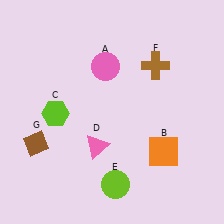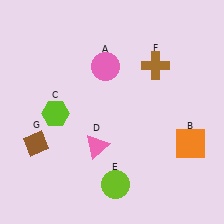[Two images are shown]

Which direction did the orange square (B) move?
The orange square (B) moved right.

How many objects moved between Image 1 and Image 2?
1 object moved between the two images.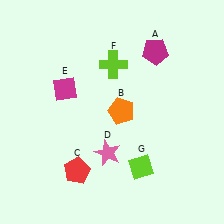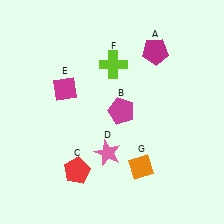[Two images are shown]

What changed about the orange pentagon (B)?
In Image 1, B is orange. In Image 2, it changed to magenta.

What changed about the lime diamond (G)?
In Image 1, G is lime. In Image 2, it changed to orange.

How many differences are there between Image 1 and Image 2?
There are 2 differences between the two images.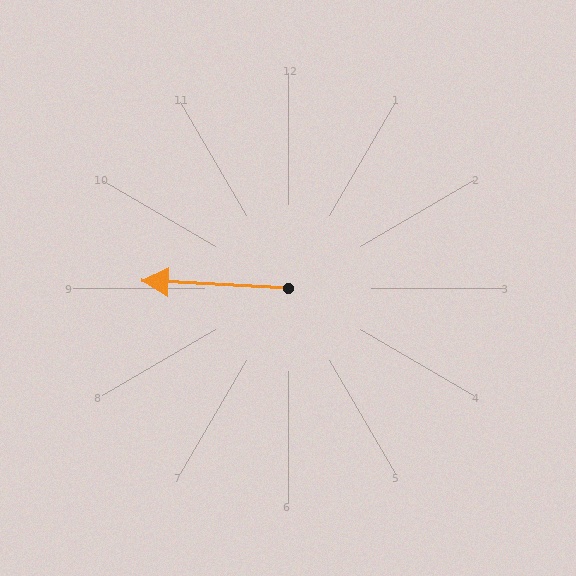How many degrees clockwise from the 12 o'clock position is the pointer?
Approximately 273 degrees.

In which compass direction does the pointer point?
West.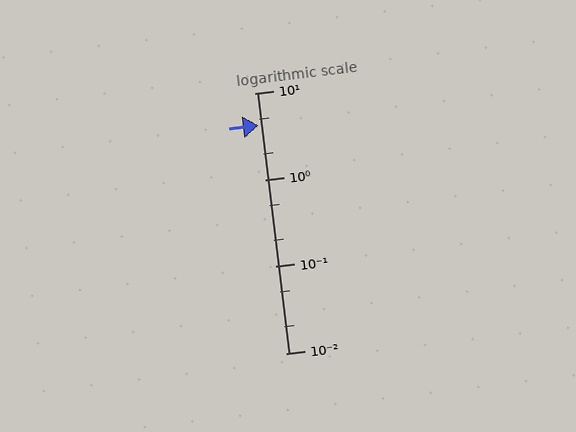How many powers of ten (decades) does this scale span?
The scale spans 3 decades, from 0.01 to 10.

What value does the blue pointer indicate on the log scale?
The pointer indicates approximately 4.3.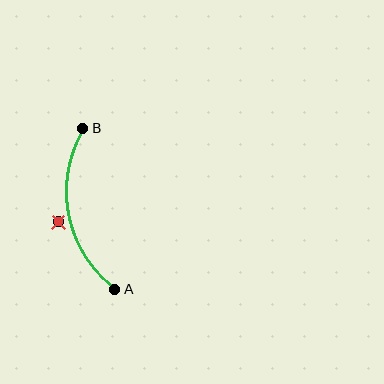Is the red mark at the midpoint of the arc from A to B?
No — the red mark does not lie on the arc at all. It sits slightly outside the curve.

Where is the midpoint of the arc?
The arc midpoint is the point on the curve farthest from the straight line joining A and B. It sits to the left of that line.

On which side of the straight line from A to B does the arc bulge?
The arc bulges to the left of the straight line connecting A and B.